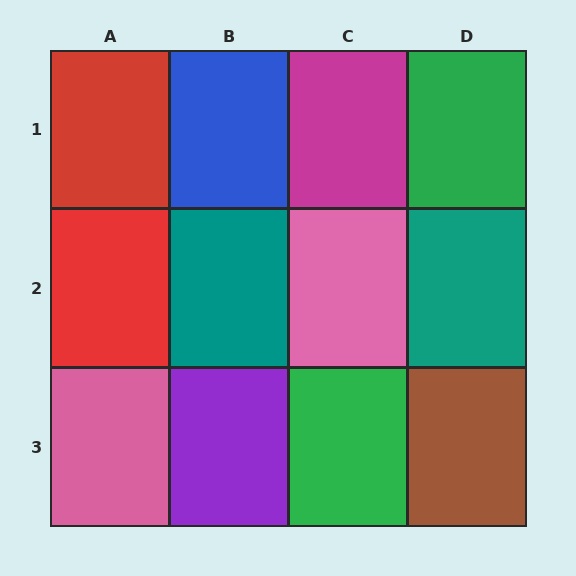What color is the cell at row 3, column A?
Pink.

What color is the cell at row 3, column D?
Brown.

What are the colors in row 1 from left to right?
Red, blue, magenta, green.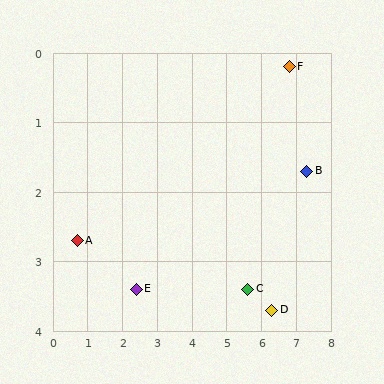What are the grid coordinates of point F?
Point F is at approximately (6.8, 0.2).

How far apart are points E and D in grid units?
Points E and D are about 3.9 grid units apart.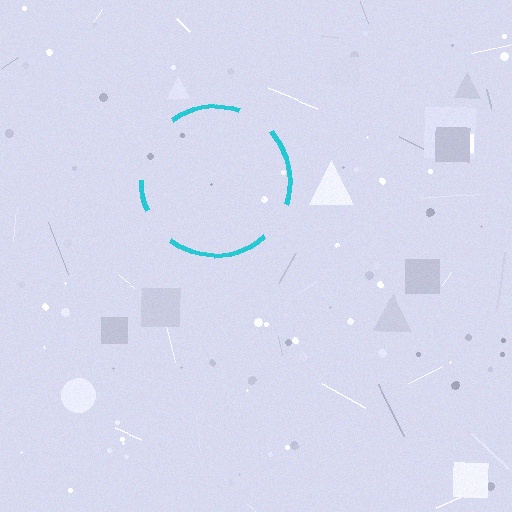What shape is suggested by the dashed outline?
The dashed outline suggests a circle.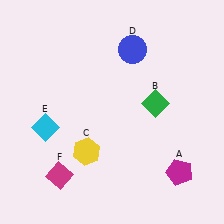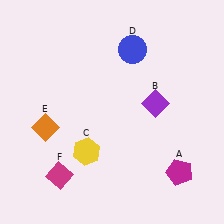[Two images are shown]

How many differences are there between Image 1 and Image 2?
There are 2 differences between the two images.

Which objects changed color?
B changed from green to purple. E changed from cyan to orange.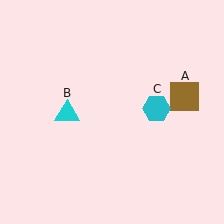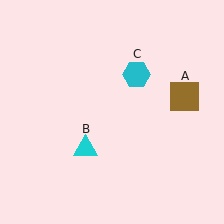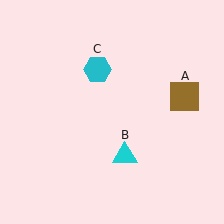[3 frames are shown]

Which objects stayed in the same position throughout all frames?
Brown square (object A) remained stationary.